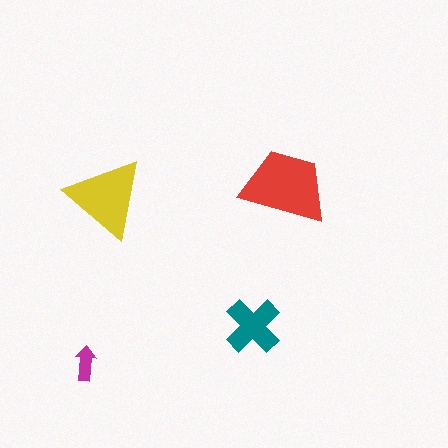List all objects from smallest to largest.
The magenta arrow, the teal cross, the yellow triangle, the red trapezoid.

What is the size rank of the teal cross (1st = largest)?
3rd.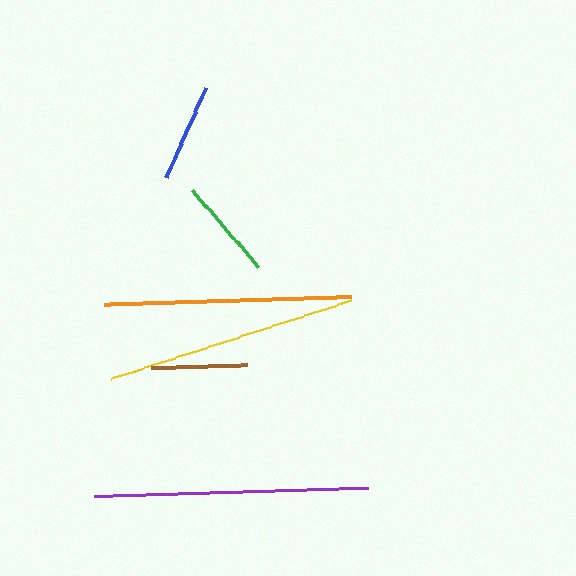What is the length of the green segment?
The green segment is approximately 101 pixels long.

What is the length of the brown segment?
The brown segment is approximately 96 pixels long.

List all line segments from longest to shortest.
From longest to shortest: purple, yellow, orange, green, blue, brown.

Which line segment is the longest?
The purple line is the longest at approximately 274 pixels.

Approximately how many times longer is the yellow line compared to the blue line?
The yellow line is approximately 2.6 times the length of the blue line.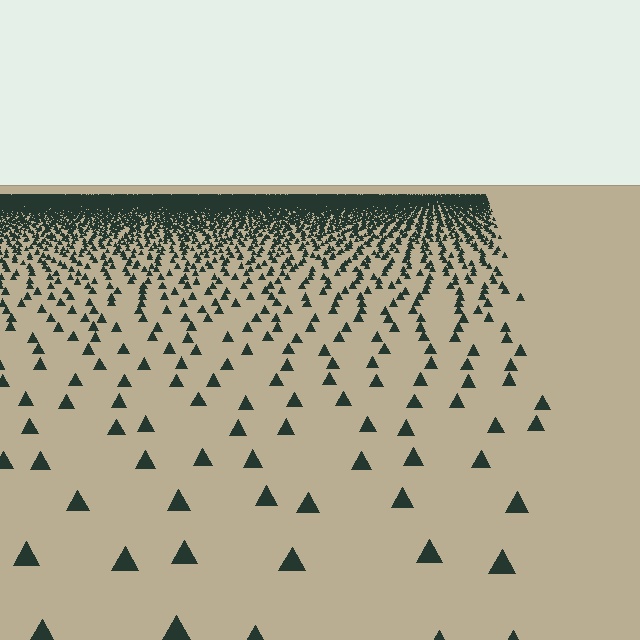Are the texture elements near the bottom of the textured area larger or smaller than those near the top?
Larger. Near the bottom, elements are closer to the viewer and appear at a bigger on-screen size.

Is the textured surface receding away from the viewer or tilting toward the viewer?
The surface is receding away from the viewer. Texture elements get smaller and denser toward the top.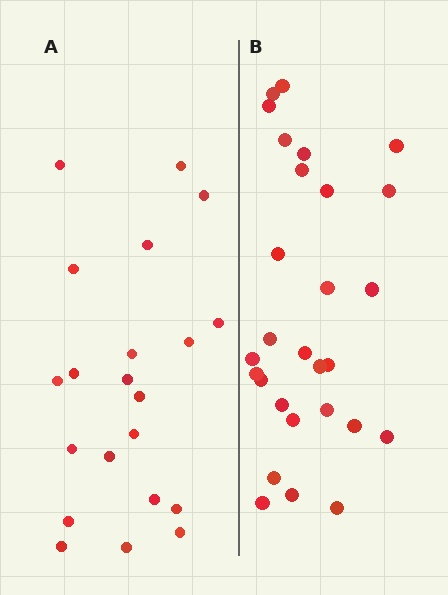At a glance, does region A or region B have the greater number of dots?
Region B (the right region) has more dots.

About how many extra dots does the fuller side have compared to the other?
Region B has roughly 8 or so more dots than region A.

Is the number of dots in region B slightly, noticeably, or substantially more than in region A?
Region B has noticeably more, but not dramatically so. The ratio is roughly 1.3 to 1.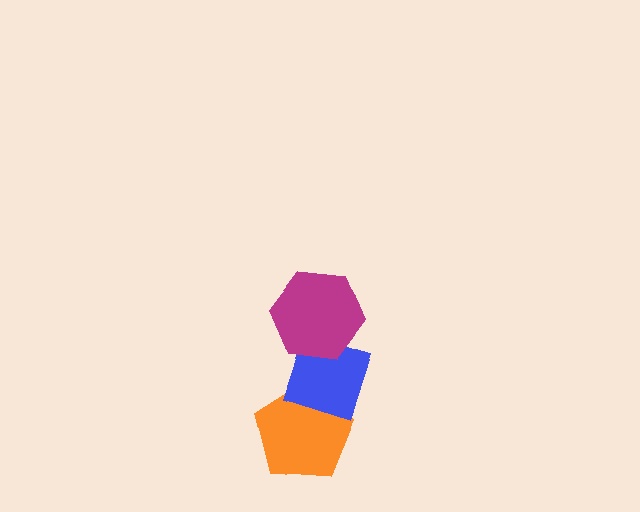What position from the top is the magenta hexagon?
The magenta hexagon is 1st from the top.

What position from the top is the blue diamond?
The blue diamond is 2nd from the top.